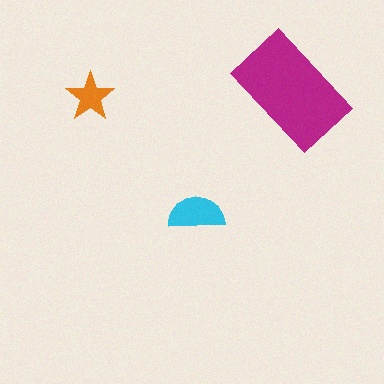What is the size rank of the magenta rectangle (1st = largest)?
1st.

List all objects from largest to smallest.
The magenta rectangle, the cyan semicircle, the orange star.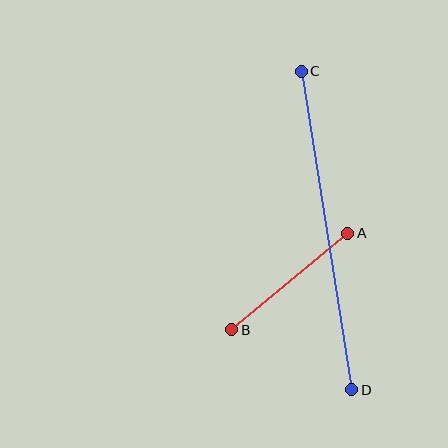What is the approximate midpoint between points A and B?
The midpoint is at approximately (290, 281) pixels.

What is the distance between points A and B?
The distance is approximately 151 pixels.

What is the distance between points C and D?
The distance is approximately 322 pixels.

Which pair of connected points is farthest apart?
Points C and D are farthest apart.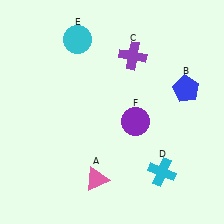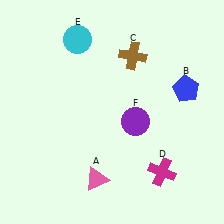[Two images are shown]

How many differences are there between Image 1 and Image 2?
There are 2 differences between the two images.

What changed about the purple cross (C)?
In Image 1, C is purple. In Image 2, it changed to brown.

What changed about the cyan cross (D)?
In Image 1, D is cyan. In Image 2, it changed to magenta.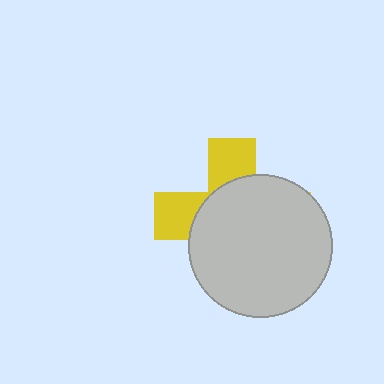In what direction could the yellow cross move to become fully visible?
The yellow cross could move toward the upper-left. That would shift it out from behind the light gray circle entirely.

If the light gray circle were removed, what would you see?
You would see the complete yellow cross.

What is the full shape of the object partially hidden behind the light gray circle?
The partially hidden object is a yellow cross.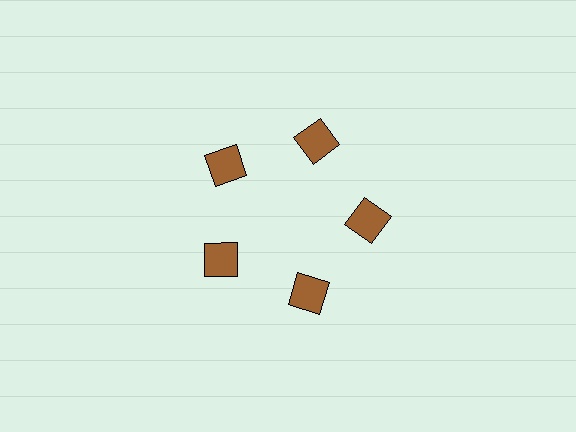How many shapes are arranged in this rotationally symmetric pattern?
There are 5 shapes, arranged in 5 groups of 1.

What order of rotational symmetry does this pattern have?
This pattern has 5-fold rotational symmetry.